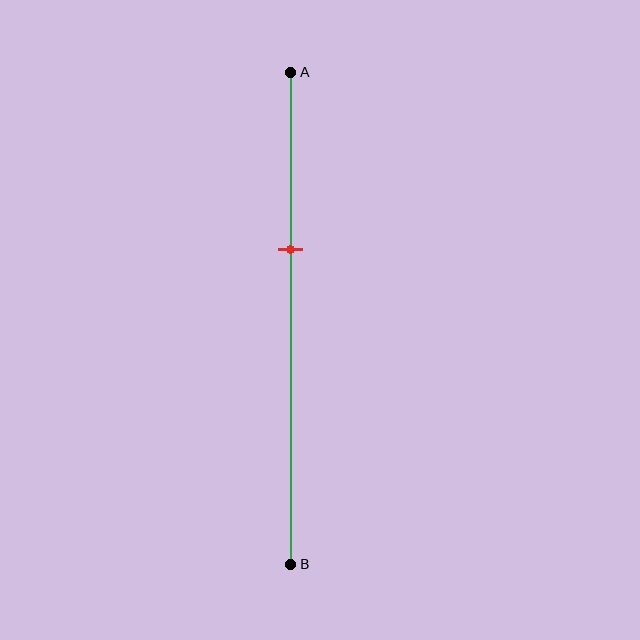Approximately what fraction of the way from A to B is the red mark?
The red mark is approximately 35% of the way from A to B.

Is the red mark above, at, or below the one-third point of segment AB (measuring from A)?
The red mark is approximately at the one-third point of segment AB.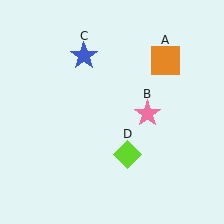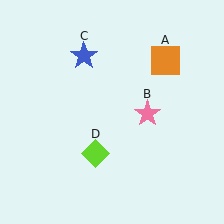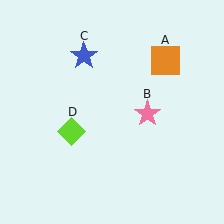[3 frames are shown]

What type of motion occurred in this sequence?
The lime diamond (object D) rotated clockwise around the center of the scene.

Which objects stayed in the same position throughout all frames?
Orange square (object A) and pink star (object B) and blue star (object C) remained stationary.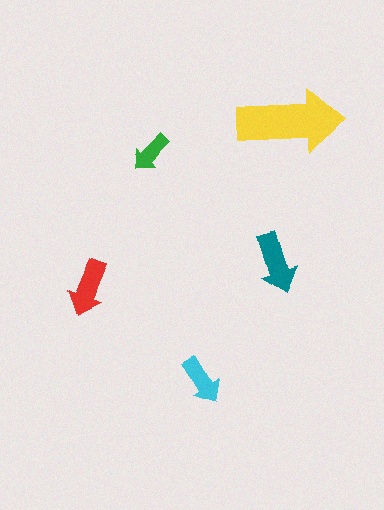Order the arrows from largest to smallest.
the yellow one, the teal one, the red one, the cyan one, the green one.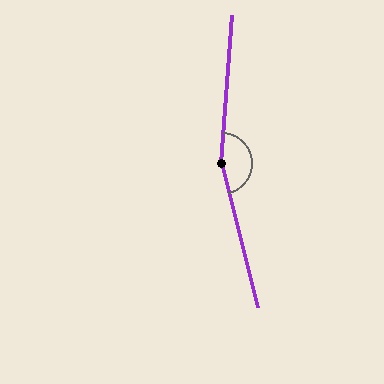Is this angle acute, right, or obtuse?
It is obtuse.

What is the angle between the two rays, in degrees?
Approximately 162 degrees.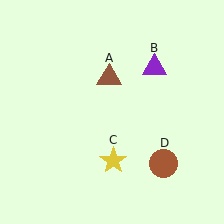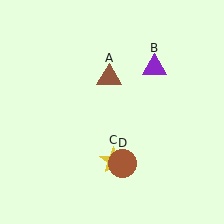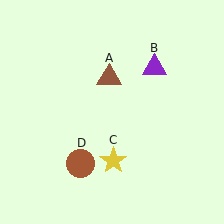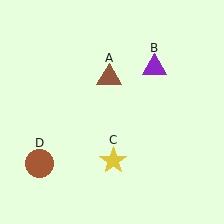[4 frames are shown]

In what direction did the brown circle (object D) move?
The brown circle (object D) moved left.